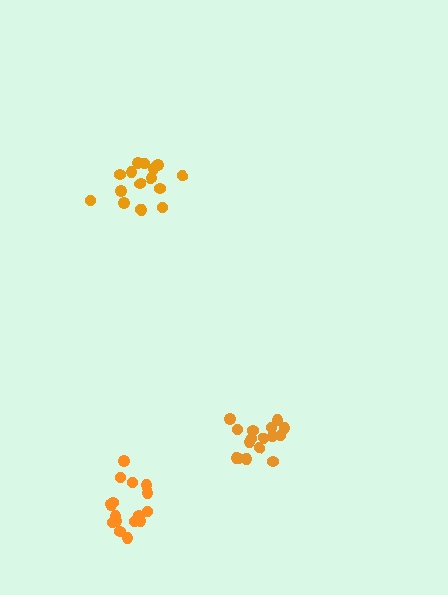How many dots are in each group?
Group 1: 17 dots, Group 2: 16 dots, Group 3: 16 dots (49 total).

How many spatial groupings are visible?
There are 3 spatial groupings.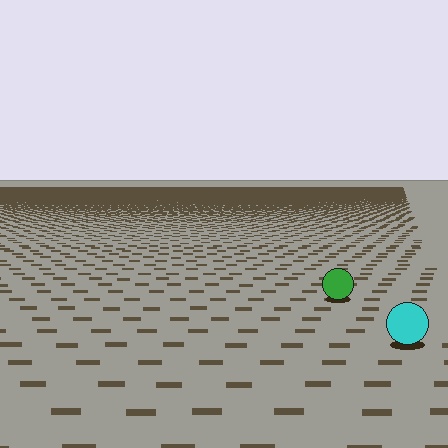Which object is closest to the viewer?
The cyan circle is closest. The texture marks near it are larger and more spread out.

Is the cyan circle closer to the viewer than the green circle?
Yes. The cyan circle is closer — you can tell from the texture gradient: the ground texture is coarser near it.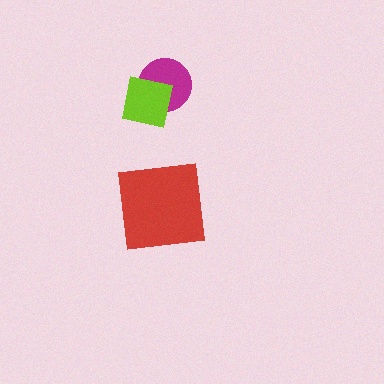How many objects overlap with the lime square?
1 object overlaps with the lime square.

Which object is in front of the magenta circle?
The lime square is in front of the magenta circle.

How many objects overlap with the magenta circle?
1 object overlaps with the magenta circle.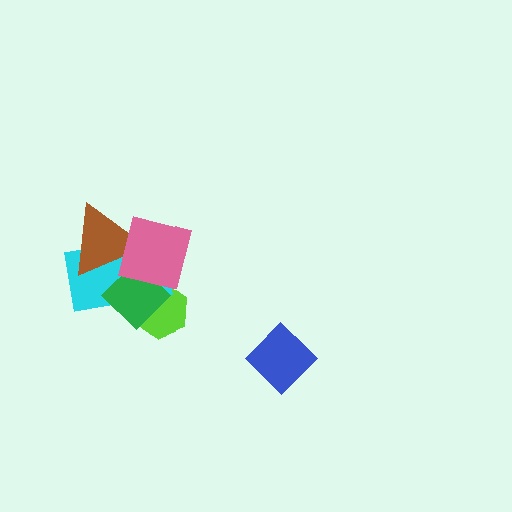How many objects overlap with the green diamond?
4 objects overlap with the green diamond.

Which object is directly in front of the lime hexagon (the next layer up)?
The cyan rectangle is directly in front of the lime hexagon.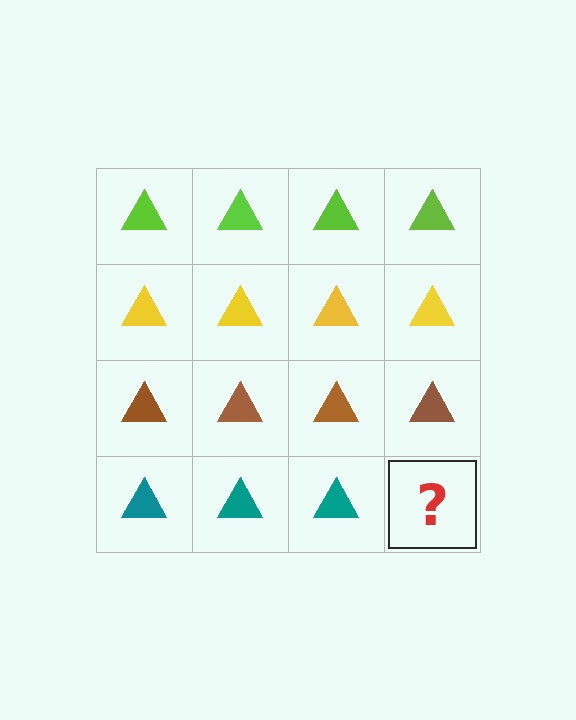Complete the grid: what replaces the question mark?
The question mark should be replaced with a teal triangle.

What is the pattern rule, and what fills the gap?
The rule is that each row has a consistent color. The gap should be filled with a teal triangle.